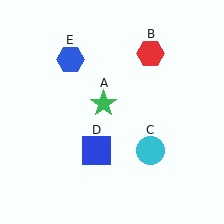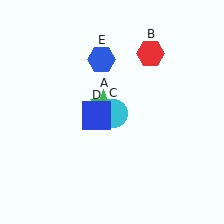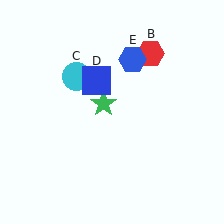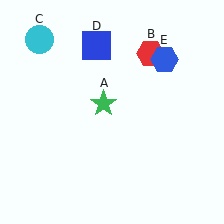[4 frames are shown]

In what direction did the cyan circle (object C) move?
The cyan circle (object C) moved up and to the left.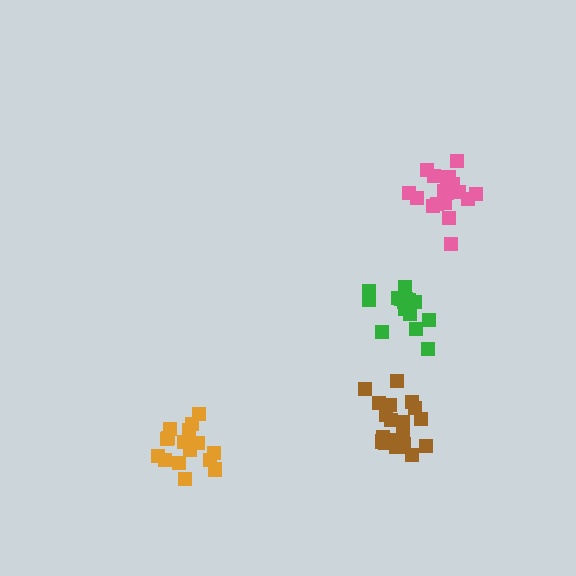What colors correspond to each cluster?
The clusters are colored: brown, pink, orange, green.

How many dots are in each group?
Group 1: 20 dots, Group 2: 18 dots, Group 3: 17 dots, Group 4: 16 dots (71 total).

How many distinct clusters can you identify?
There are 4 distinct clusters.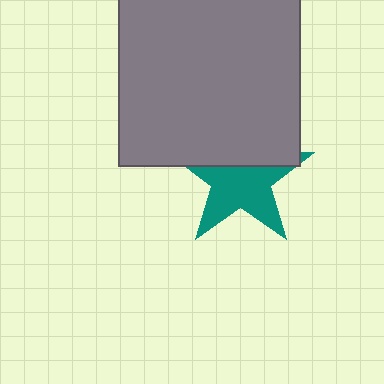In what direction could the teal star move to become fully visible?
The teal star could move down. That would shift it out from behind the gray square entirely.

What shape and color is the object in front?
The object in front is a gray square.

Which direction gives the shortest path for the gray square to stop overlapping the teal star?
Moving up gives the shortest separation.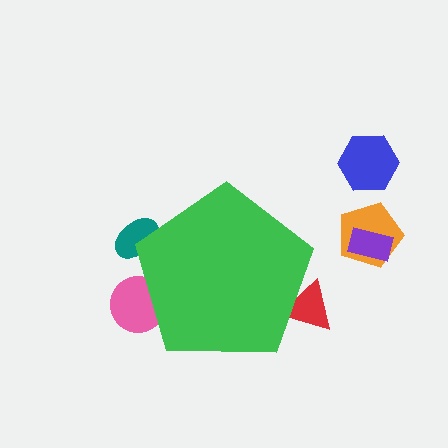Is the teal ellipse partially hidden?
Yes, the teal ellipse is partially hidden behind the green pentagon.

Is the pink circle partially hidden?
Yes, the pink circle is partially hidden behind the green pentagon.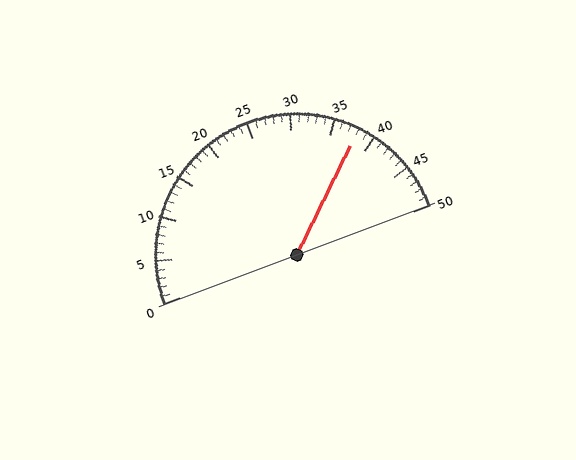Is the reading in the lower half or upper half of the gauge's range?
The reading is in the upper half of the range (0 to 50).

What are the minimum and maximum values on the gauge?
The gauge ranges from 0 to 50.